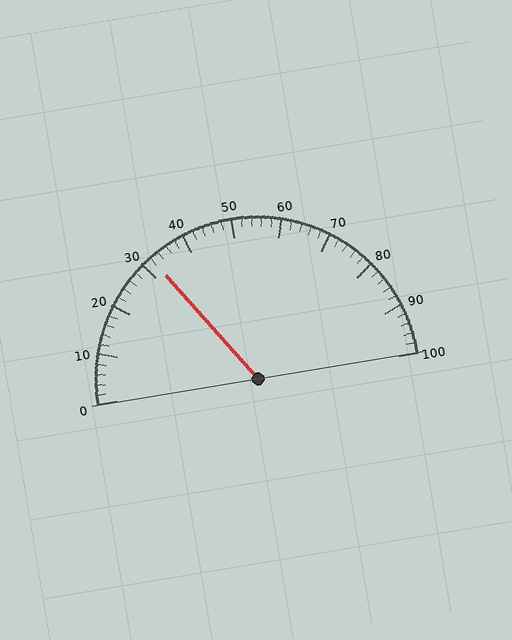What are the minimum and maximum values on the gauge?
The gauge ranges from 0 to 100.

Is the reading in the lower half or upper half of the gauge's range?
The reading is in the lower half of the range (0 to 100).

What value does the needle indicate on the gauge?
The needle indicates approximately 32.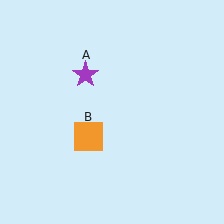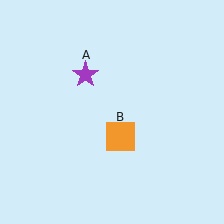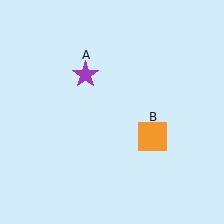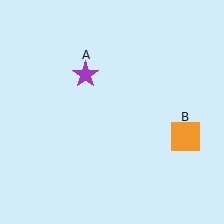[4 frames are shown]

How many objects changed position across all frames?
1 object changed position: orange square (object B).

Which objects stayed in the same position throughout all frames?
Purple star (object A) remained stationary.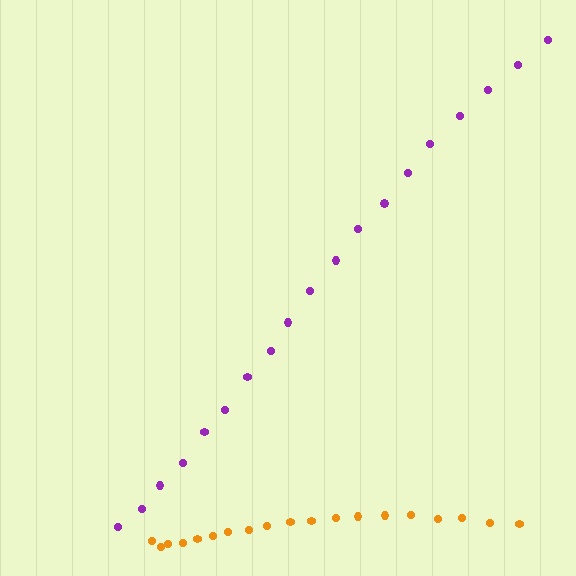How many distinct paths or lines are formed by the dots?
There are 2 distinct paths.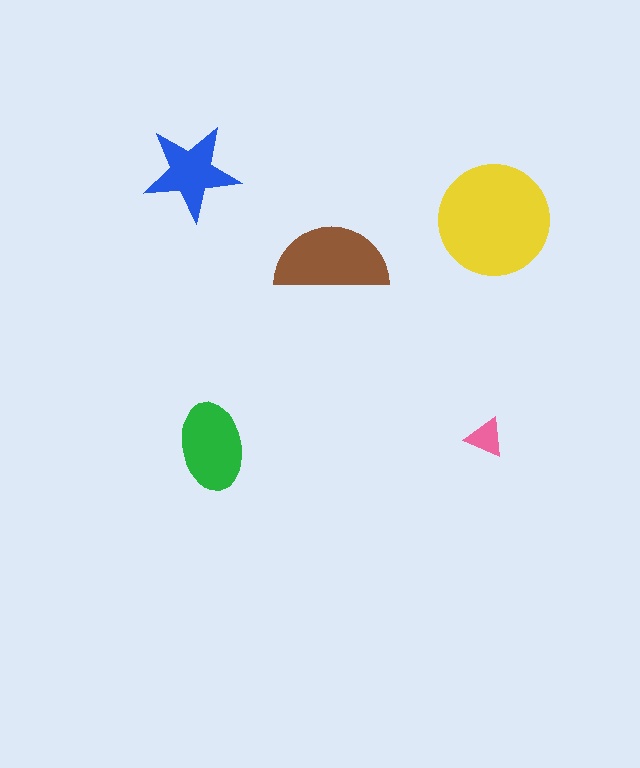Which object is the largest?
The yellow circle.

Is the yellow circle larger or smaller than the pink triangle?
Larger.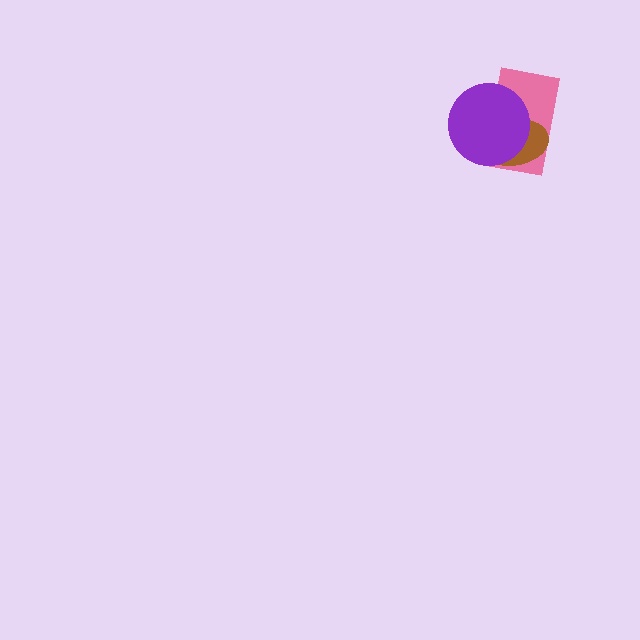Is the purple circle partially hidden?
No, no other shape covers it.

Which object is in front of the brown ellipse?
The purple circle is in front of the brown ellipse.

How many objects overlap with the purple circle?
2 objects overlap with the purple circle.